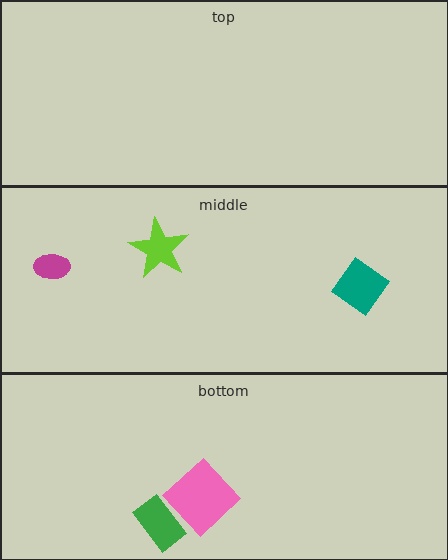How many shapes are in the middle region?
3.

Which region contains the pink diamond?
The bottom region.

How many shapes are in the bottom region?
2.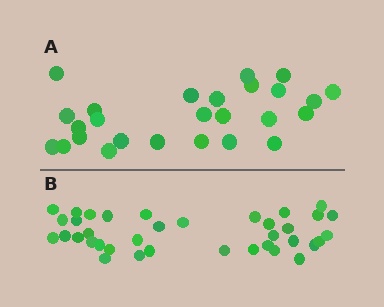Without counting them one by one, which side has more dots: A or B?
Region B (the bottom region) has more dots.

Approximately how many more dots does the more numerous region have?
Region B has roughly 12 or so more dots than region A.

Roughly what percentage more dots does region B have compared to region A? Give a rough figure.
About 40% more.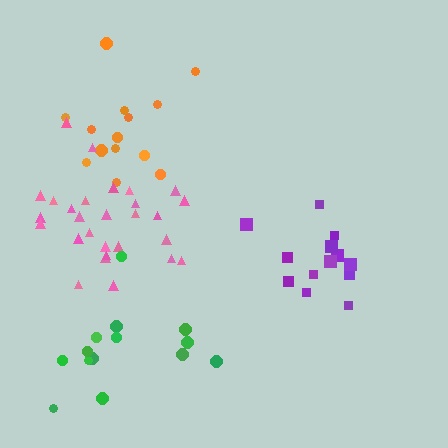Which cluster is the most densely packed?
Purple.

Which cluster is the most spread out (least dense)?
Green.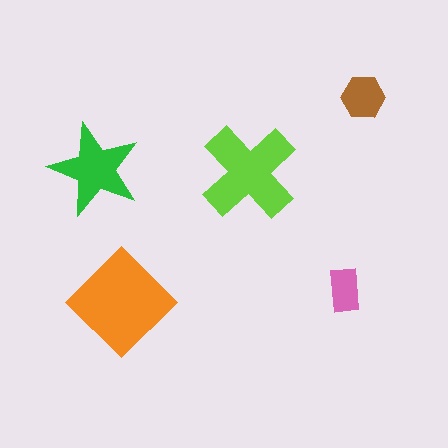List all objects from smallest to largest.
The pink rectangle, the brown hexagon, the green star, the lime cross, the orange diamond.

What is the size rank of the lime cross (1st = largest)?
2nd.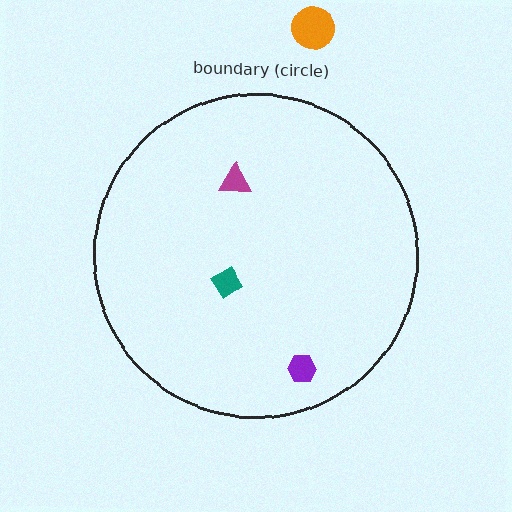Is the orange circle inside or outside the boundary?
Outside.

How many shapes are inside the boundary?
3 inside, 1 outside.